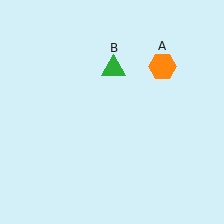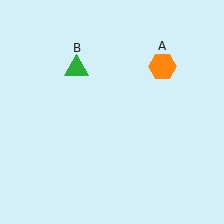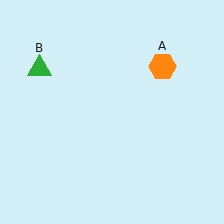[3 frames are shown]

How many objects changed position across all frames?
1 object changed position: green triangle (object B).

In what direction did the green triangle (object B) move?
The green triangle (object B) moved left.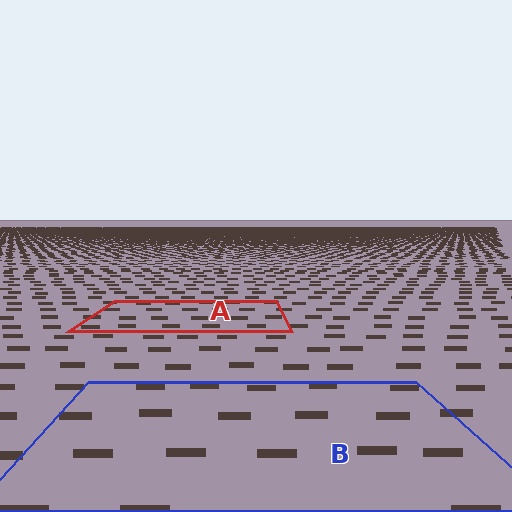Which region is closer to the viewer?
Region B is closer. The texture elements there are larger and more spread out.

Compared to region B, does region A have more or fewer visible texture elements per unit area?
Region A has more texture elements per unit area — they are packed more densely because it is farther away.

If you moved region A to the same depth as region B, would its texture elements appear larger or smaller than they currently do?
They would appear larger. At a closer depth, the same texture elements are projected at a bigger on-screen size.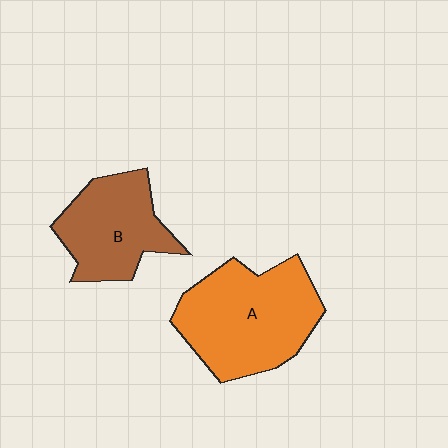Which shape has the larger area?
Shape A (orange).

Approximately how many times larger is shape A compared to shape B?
Approximately 1.4 times.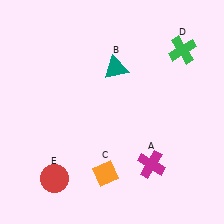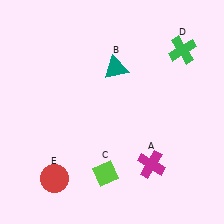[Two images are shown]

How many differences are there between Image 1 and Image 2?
There is 1 difference between the two images.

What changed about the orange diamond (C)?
In Image 1, C is orange. In Image 2, it changed to lime.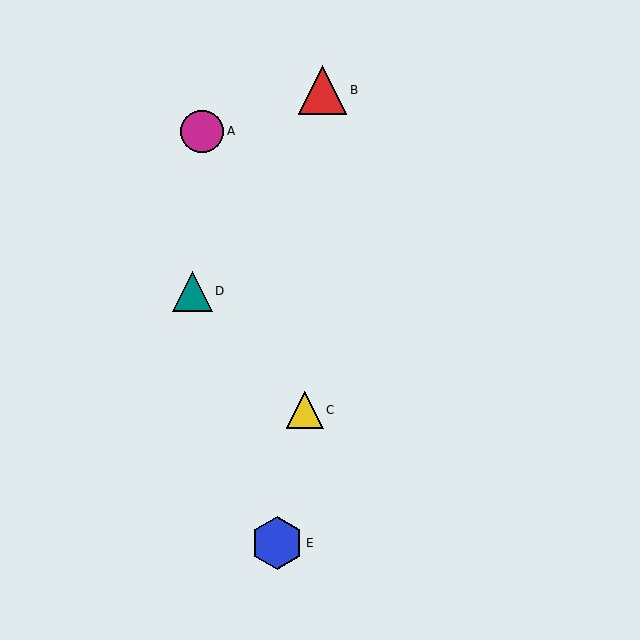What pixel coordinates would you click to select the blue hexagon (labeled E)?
Click at (277, 543) to select the blue hexagon E.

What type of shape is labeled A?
Shape A is a magenta circle.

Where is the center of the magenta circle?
The center of the magenta circle is at (202, 131).